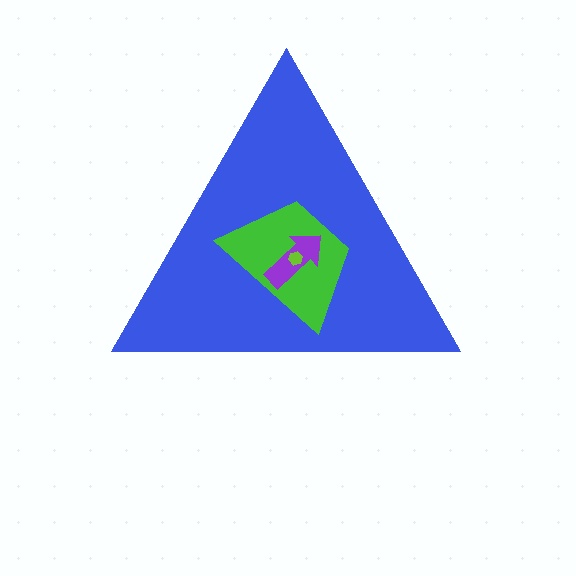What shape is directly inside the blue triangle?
The green trapezoid.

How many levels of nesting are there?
4.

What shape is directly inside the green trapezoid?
The purple arrow.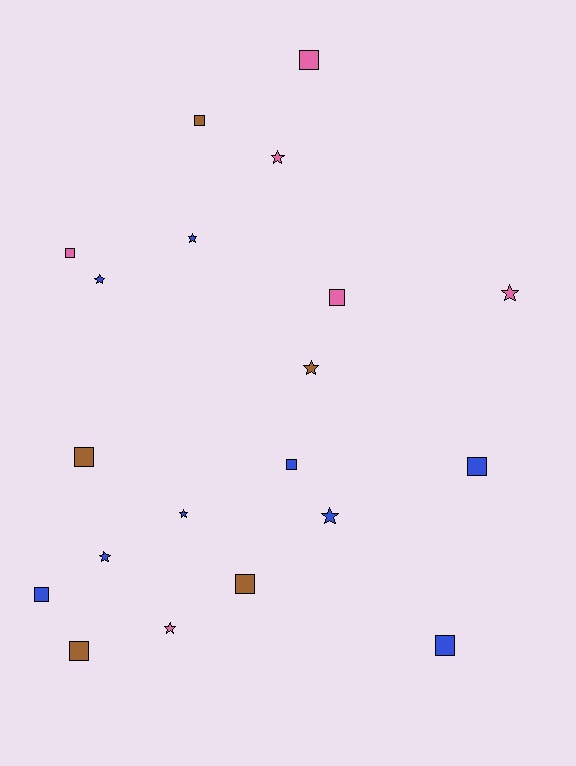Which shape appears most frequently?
Square, with 11 objects.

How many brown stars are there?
There is 1 brown star.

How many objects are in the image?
There are 20 objects.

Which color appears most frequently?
Blue, with 9 objects.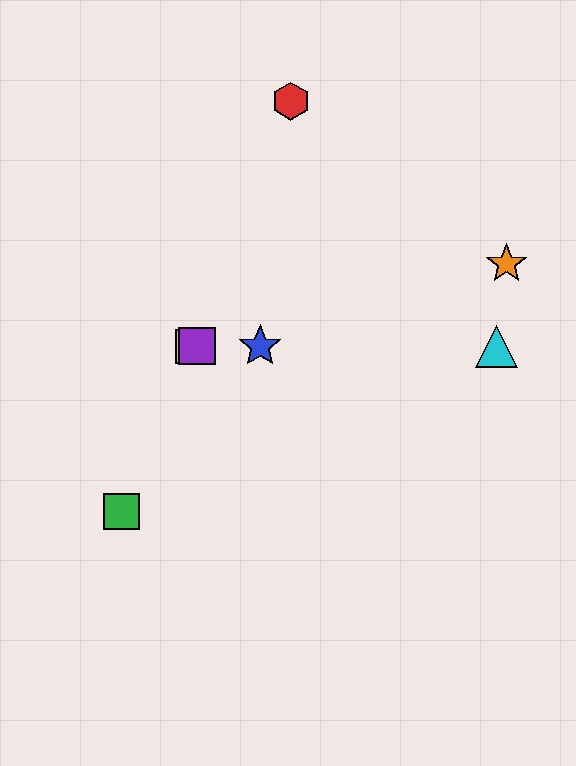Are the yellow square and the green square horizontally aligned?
No, the yellow square is at y≈346 and the green square is at y≈511.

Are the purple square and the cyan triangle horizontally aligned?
Yes, both are at y≈346.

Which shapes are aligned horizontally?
The blue star, the yellow square, the purple square, the cyan triangle are aligned horizontally.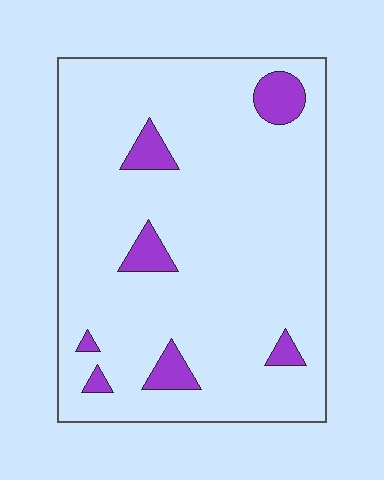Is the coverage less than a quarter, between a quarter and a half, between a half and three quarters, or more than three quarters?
Less than a quarter.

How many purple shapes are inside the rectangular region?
7.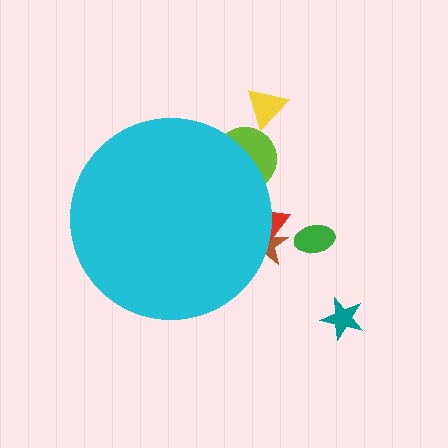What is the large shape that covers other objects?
A cyan circle.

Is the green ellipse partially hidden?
No, the green ellipse is fully visible.